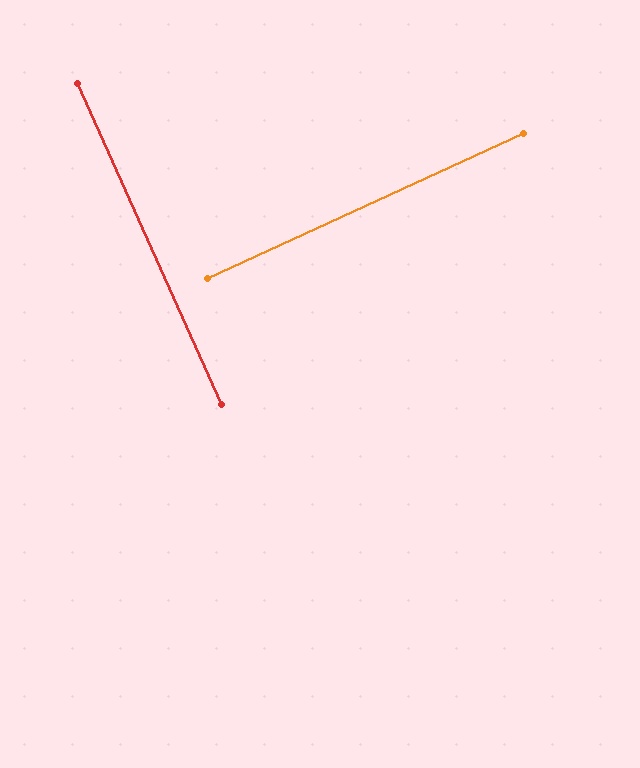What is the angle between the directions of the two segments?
Approximately 89 degrees.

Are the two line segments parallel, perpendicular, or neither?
Perpendicular — they meet at approximately 89°.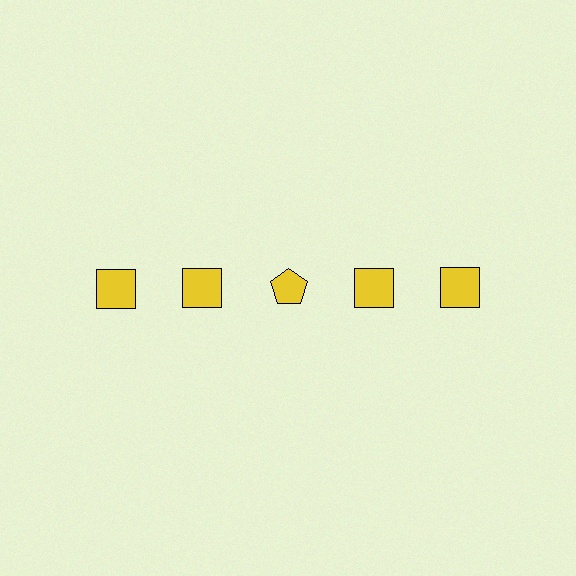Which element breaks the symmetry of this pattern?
The yellow pentagon in the top row, center column breaks the symmetry. All other shapes are yellow squares.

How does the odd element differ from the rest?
It has a different shape: pentagon instead of square.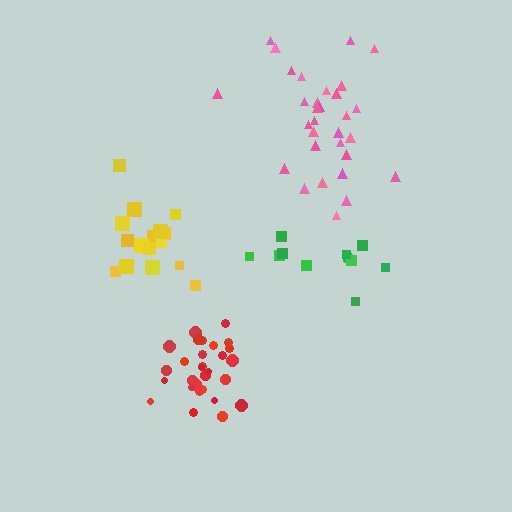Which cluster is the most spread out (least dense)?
Green.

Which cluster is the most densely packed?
Red.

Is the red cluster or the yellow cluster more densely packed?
Red.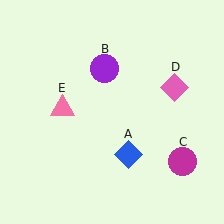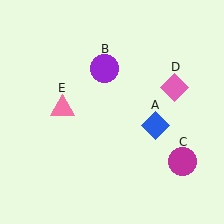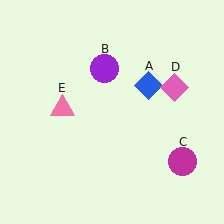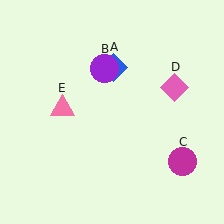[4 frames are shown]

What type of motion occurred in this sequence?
The blue diamond (object A) rotated counterclockwise around the center of the scene.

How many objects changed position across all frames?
1 object changed position: blue diamond (object A).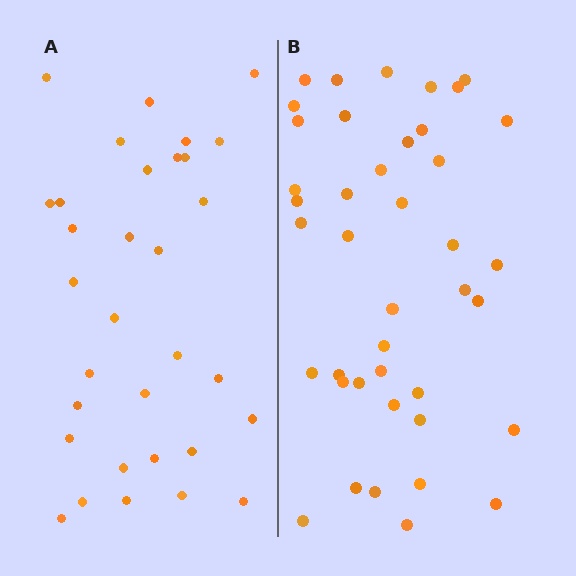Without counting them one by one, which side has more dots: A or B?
Region B (the right region) has more dots.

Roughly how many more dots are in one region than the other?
Region B has roughly 8 or so more dots than region A.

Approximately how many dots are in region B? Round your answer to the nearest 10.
About 40 dots. (The exact count is 41, which rounds to 40.)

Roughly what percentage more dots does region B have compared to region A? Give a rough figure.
About 30% more.